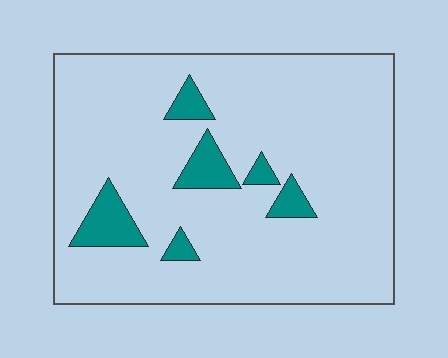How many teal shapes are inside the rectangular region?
6.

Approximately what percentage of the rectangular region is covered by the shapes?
Approximately 10%.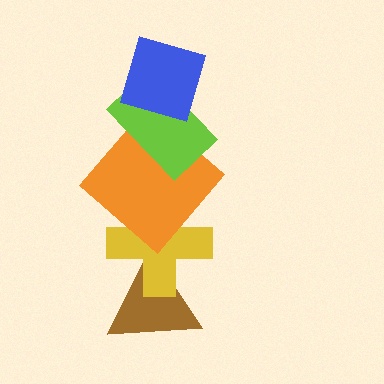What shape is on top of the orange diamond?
The lime rectangle is on top of the orange diamond.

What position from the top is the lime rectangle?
The lime rectangle is 2nd from the top.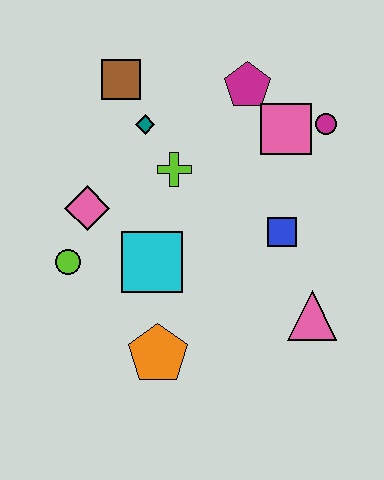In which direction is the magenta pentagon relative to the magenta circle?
The magenta pentagon is to the left of the magenta circle.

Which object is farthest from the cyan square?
The magenta circle is farthest from the cyan square.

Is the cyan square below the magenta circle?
Yes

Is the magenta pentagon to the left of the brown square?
No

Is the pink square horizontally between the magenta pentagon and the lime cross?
No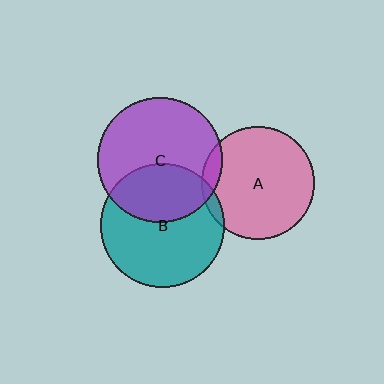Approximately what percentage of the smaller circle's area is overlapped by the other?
Approximately 5%.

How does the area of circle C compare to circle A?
Approximately 1.2 times.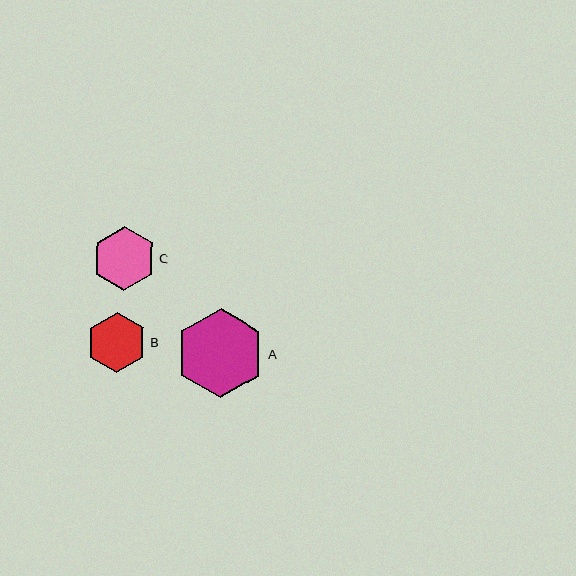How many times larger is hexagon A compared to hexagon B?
Hexagon A is approximately 1.5 times the size of hexagon B.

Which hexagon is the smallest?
Hexagon B is the smallest with a size of approximately 60 pixels.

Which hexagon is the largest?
Hexagon A is the largest with a size of approximately 89 pixels.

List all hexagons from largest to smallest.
From largest to smallest: A, C, B.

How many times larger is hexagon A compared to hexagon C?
Hexagon A is approximately 1.4 times the size of hexagon C.